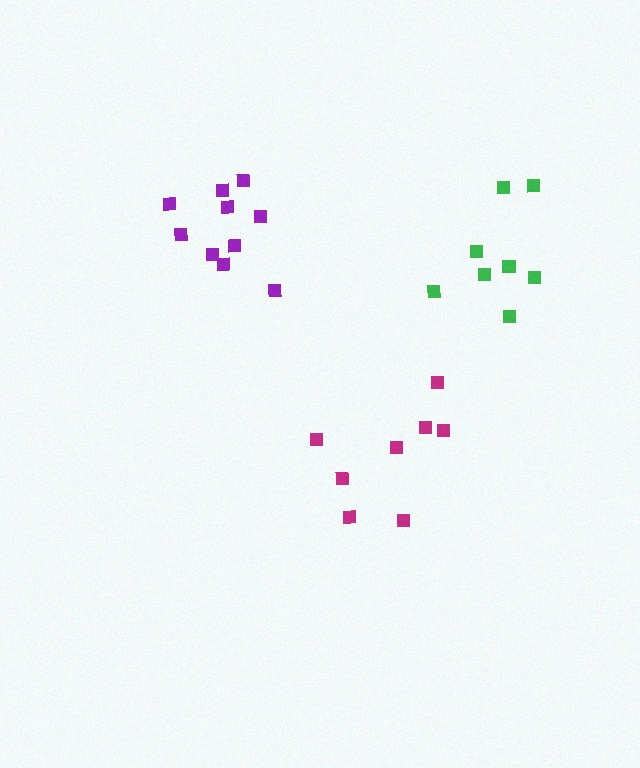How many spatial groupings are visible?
There are 3 spatial groupings.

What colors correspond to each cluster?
The clusters are colored: purple, magenta, green.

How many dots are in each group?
Group 1: 10 dots, Group 2: 8 dots, Group 3: 8 dots (26 total).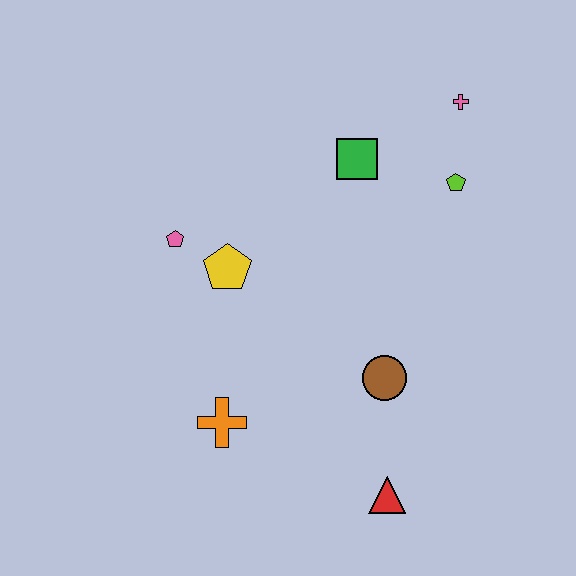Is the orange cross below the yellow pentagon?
Yes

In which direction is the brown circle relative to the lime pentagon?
The brown circle is below the lime pentagon.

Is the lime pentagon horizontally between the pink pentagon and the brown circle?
No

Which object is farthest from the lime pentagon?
The orange cross is farthest from the lime pentagon.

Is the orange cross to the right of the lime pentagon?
No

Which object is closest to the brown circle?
The red triangle is closest to the brown circle.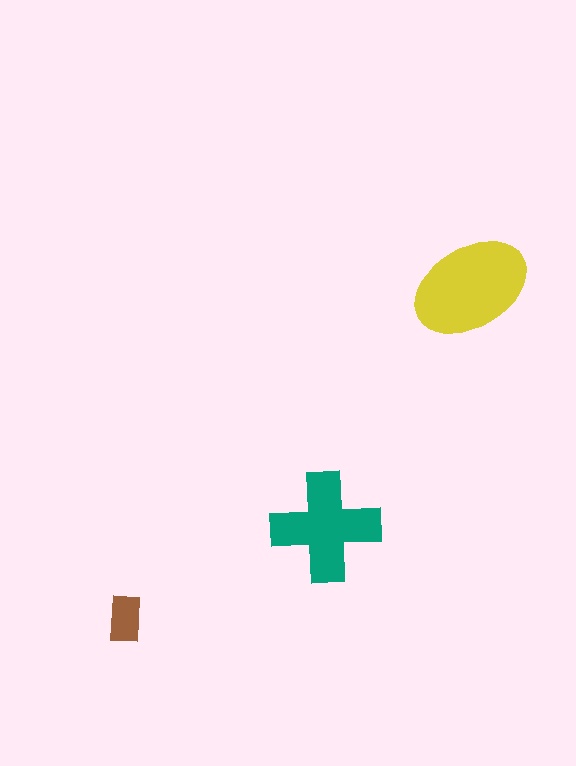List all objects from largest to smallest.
The yellow ellipse, the teal cross, the brown rectangle.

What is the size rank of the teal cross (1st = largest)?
2nd.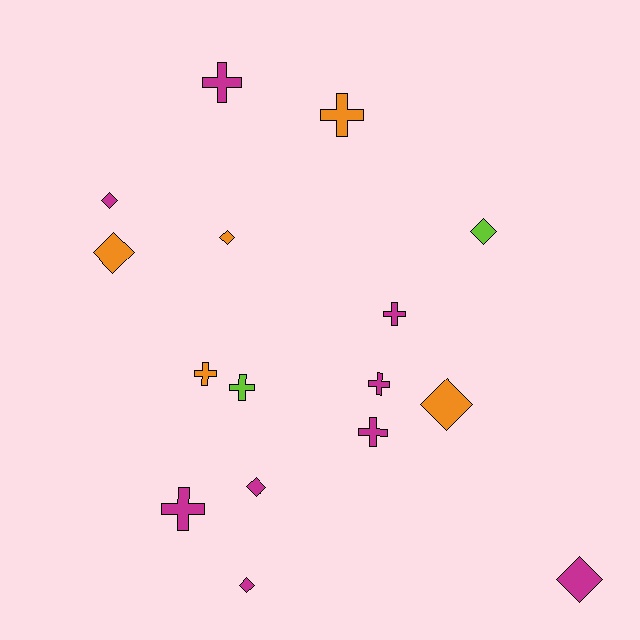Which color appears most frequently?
Magenta, with 9 objects.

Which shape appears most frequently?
Diamond, with 8 objects.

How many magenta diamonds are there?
There are 4 magenta diamonds.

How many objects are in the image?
There are 16 objects.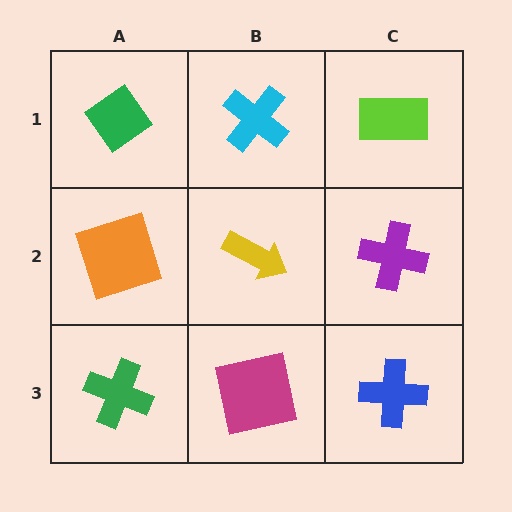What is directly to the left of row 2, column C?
A yellow arrow.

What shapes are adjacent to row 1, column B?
A yellow arrow (row 2, column B), a green diamond (row 1, column A), a lime rectangle (row 1, column C).